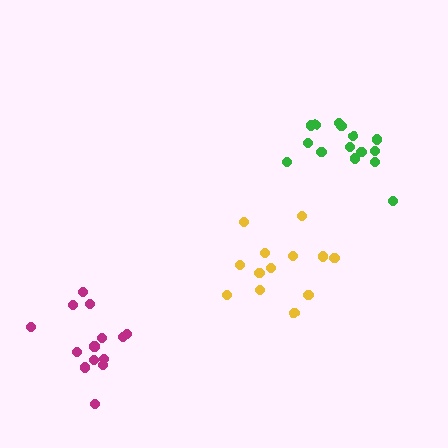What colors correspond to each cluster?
The clusters are colored: magenta, green, yellow.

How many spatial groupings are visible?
There are 3 spatial groupings.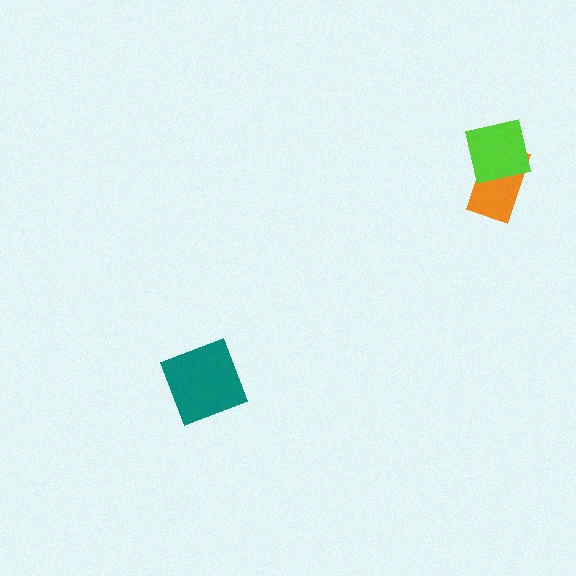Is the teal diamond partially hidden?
No, no other shape covers it.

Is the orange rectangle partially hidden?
Yes, it is partially covered by another shape.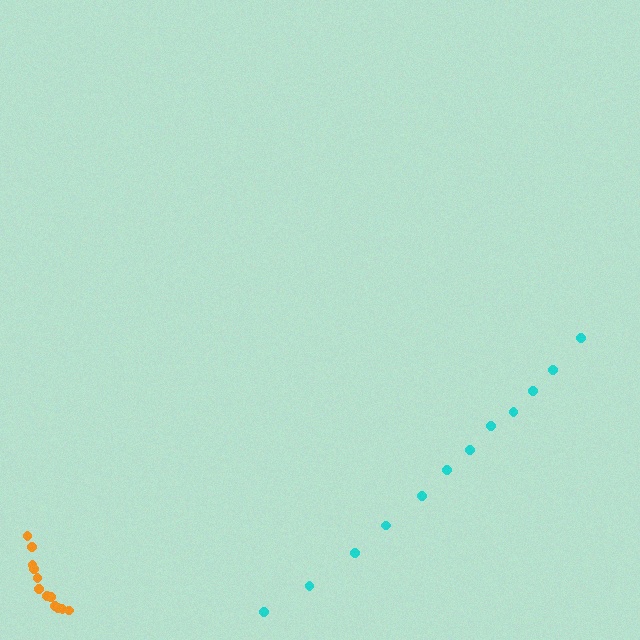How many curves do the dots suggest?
There are 2 distinct paths.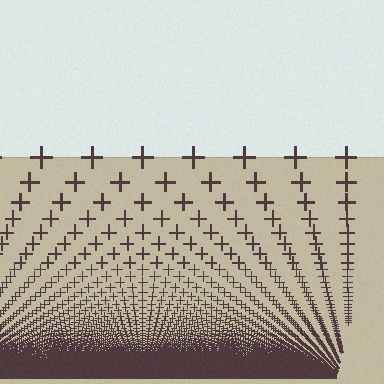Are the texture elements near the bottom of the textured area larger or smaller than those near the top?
Smaller. The gradient is inverted — elements near the bottom are smaller and denser.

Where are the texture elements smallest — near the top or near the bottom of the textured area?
Near the bottom.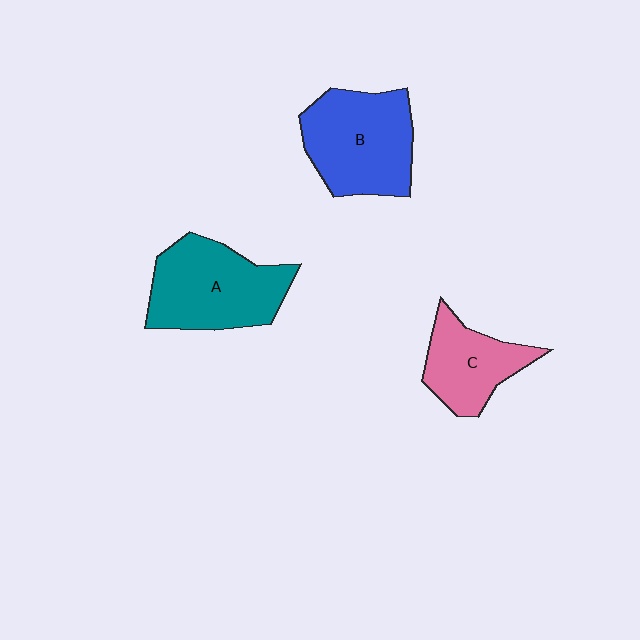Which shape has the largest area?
Shape A (teal).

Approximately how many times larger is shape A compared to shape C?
Approximately 1.5 times.